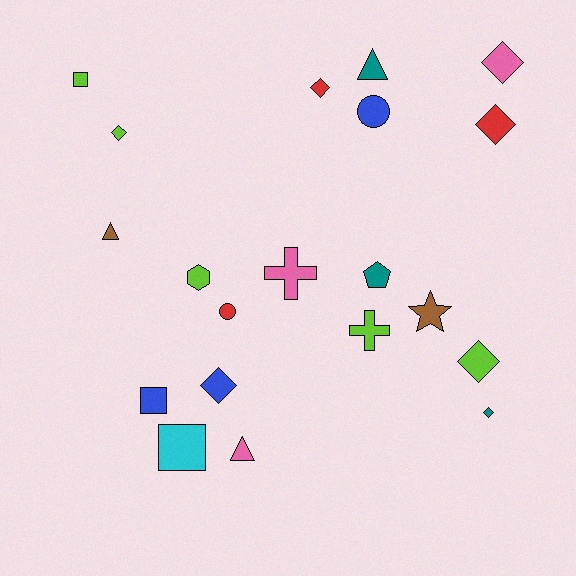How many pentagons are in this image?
There is 1 pentagon.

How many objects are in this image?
There are 20 objects.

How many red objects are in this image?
There are 3 red objects.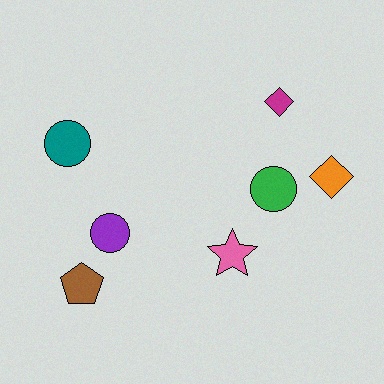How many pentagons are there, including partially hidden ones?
There is 1 pentagon.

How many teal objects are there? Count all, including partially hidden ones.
There is 1 teal object.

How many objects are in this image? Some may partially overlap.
There are 7 objects.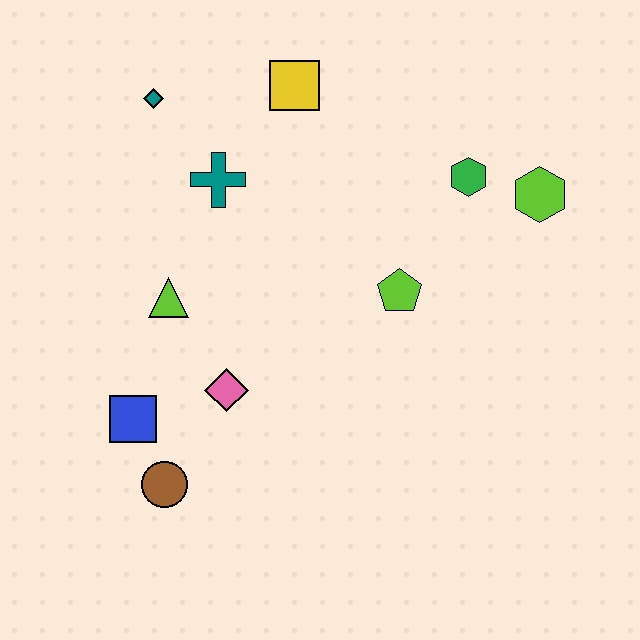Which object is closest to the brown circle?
The blue square is closest to the brown circle.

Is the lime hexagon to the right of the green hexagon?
Yes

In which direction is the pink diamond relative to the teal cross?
The pink diamond is below the teal cross.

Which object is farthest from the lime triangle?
The lime hexagon is farthest from the lime triangle.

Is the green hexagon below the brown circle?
No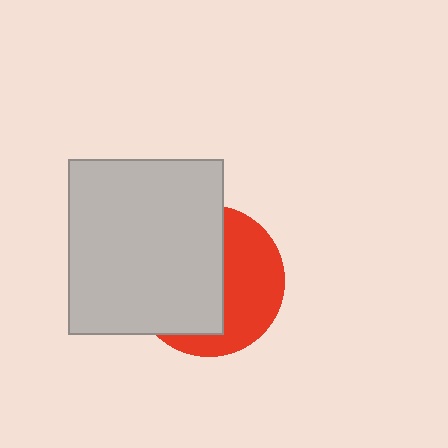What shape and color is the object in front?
The object in front is a light gray rectangle.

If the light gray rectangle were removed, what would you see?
You would see the complete red circle.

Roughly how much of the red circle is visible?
A small part of it is visible (roughly 44%).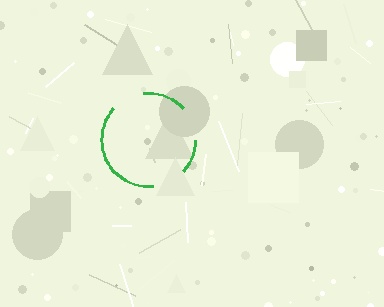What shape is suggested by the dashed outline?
The dashed outline suggests a circle.